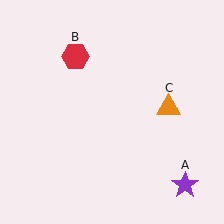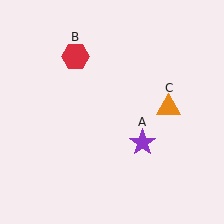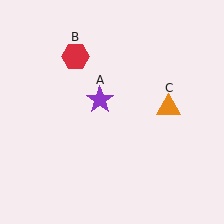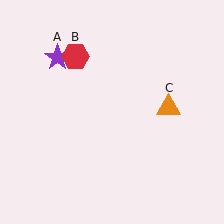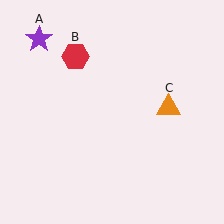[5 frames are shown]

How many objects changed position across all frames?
1 object changed position: purple star (object A).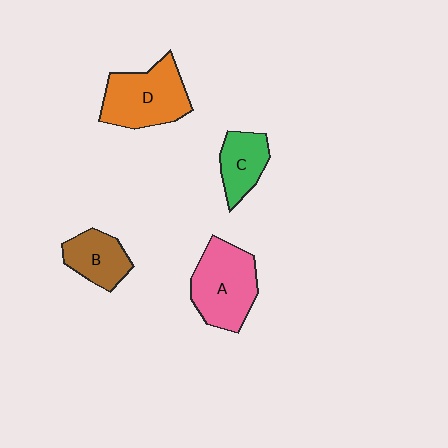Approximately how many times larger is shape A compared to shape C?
Approximately 1.7 times.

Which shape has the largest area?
Shape A (pink).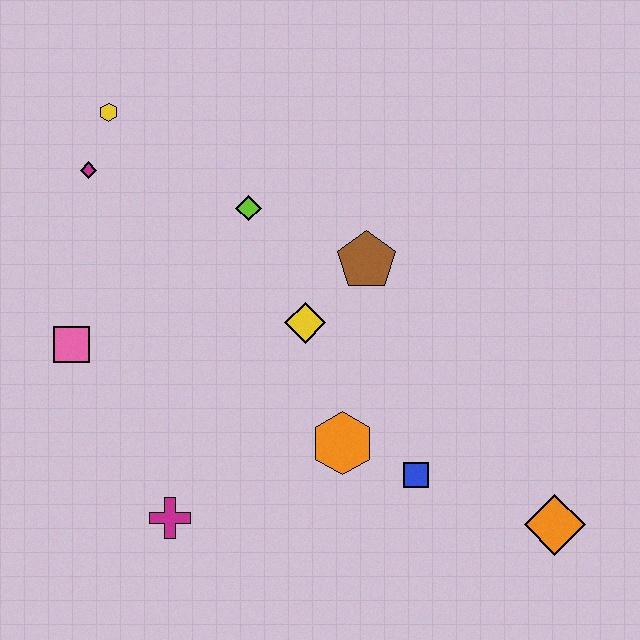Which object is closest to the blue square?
The orange hexagon is closest to the blue square.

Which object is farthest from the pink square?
The orange diamond is farthest from the pink square.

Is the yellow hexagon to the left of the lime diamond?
Yes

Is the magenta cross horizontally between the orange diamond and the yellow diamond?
No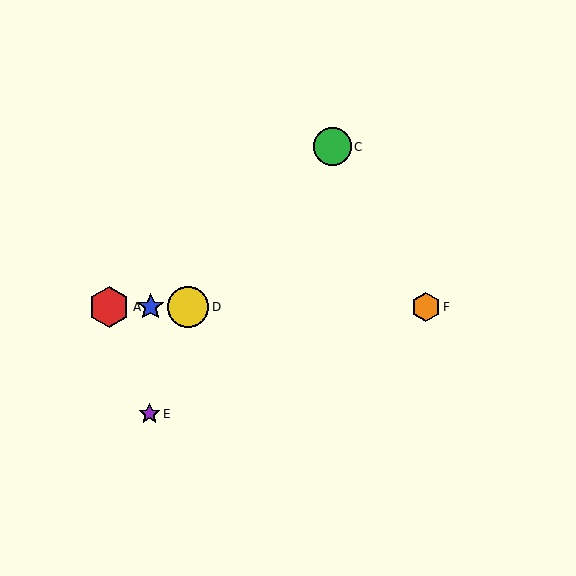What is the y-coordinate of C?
Object C is at y≈147.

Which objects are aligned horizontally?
Objects A, B, D, F are aligned horizontally.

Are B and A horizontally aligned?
Yes, both are at y≈307.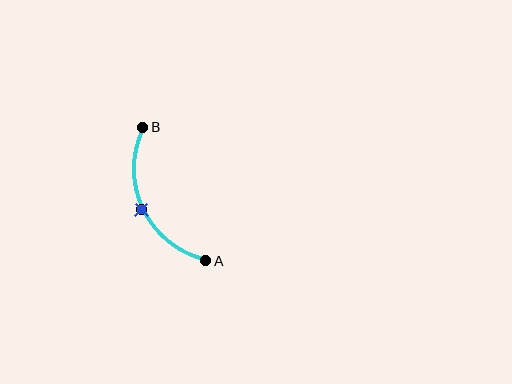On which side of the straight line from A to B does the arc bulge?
The arc bulges to the left of the straight line connecting A and B.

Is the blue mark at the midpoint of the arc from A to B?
Yes. The blue mark lies on the arc at equal arc-length from both A and B — it is the arc midpoint.